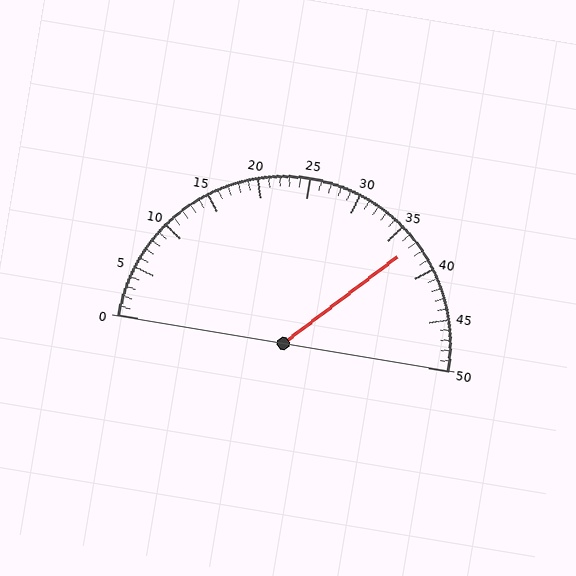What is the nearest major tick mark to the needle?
The nearest major tick mark is 35.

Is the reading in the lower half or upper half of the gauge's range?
The reading is in the upper half of the range (0 to 50).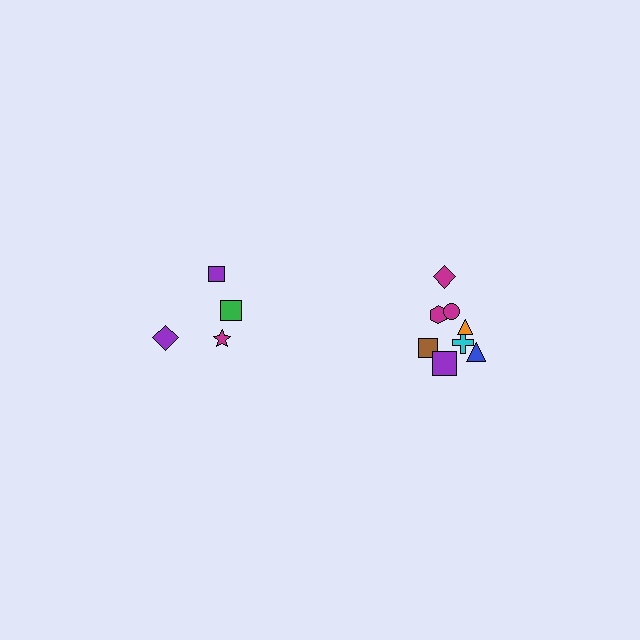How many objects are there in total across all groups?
There are 12 objects.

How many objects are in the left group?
There are 4 objects.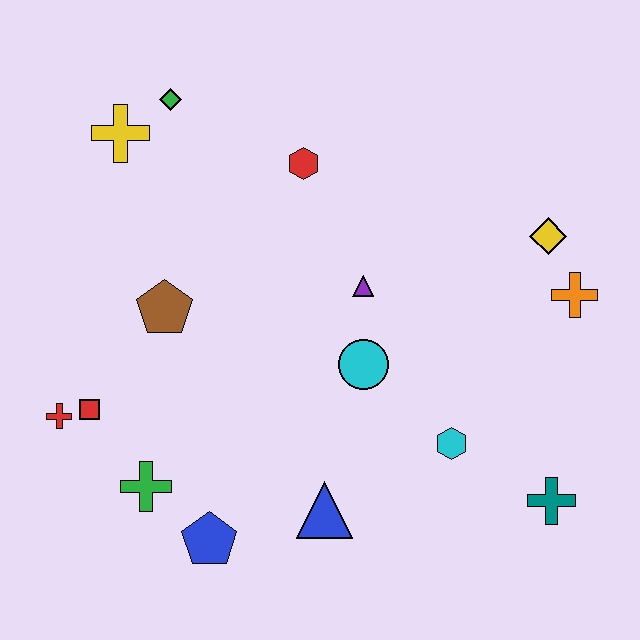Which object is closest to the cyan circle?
The purple triangle is closest to the cyan circle.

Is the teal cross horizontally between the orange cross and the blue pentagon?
Yes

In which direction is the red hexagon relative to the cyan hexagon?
The red hexagon is above the cyan hexagon.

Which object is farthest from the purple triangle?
The red cross is farthest from the purple triangle.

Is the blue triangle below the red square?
Yes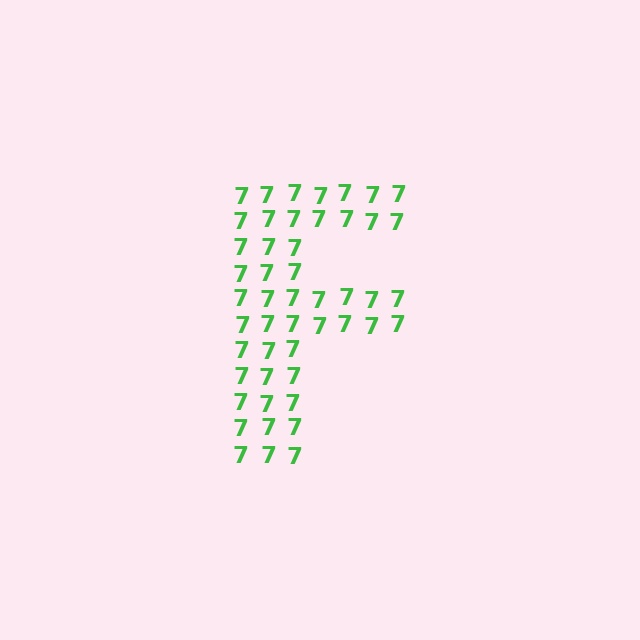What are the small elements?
The small elements are digit 7's.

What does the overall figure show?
The overall figure shows the letter F.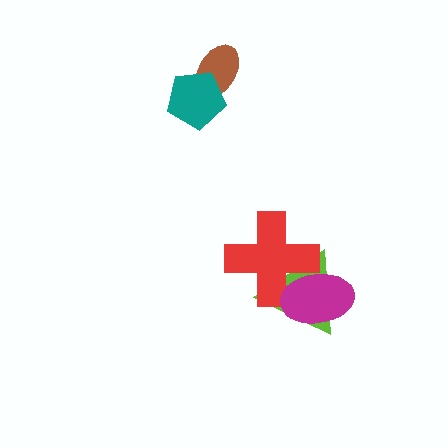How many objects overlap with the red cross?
2 objects overlap with the red cross.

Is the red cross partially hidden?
Yes, it is partially covered by another shape.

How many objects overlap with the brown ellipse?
1 object overlaps with the brown ellipse.